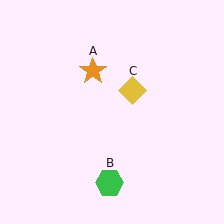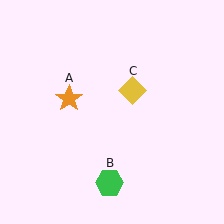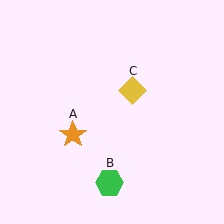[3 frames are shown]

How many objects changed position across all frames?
1 object changed position: orange star (object A).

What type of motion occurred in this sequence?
The orange star (object A) rotated counterclockwise around the center of the scene.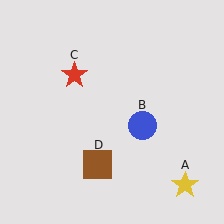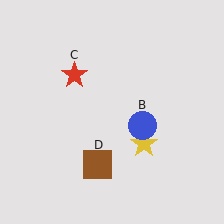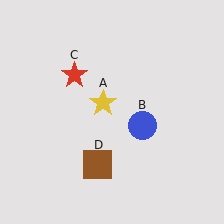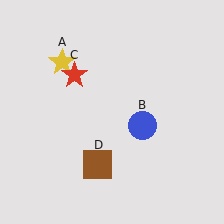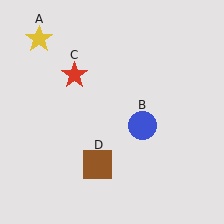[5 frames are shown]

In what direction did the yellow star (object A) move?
The yellow star (object A) moved up and to the left.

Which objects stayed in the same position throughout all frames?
Blue circle (object B) and red star (object C) and brown square (object D) remained stationary.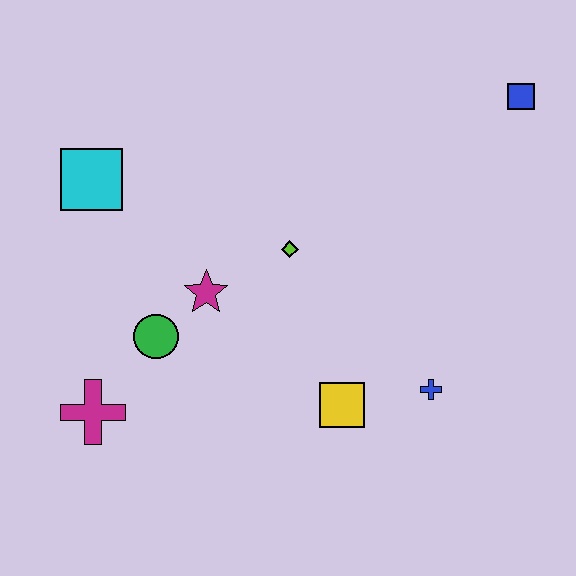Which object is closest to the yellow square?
The blue cross is closest to the yellow square.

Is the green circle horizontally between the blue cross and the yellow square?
No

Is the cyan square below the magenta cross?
No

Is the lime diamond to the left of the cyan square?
No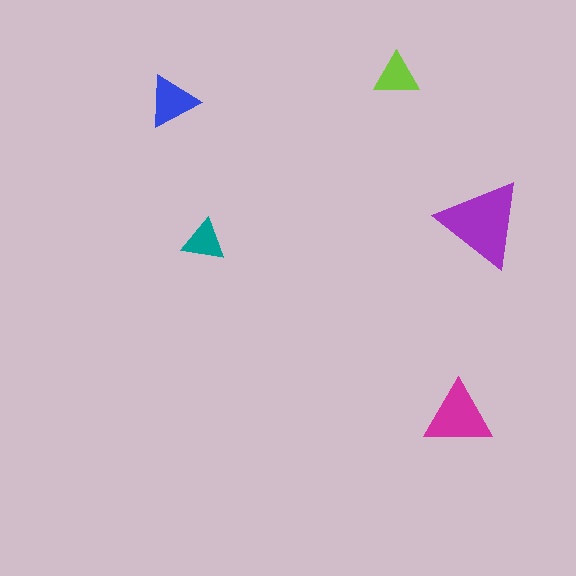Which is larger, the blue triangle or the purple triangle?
The purple one.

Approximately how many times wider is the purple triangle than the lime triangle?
About 2 times wider.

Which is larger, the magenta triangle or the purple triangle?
The purple one.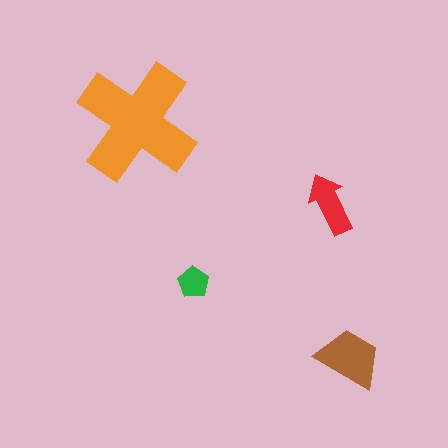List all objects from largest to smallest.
The orange cross, the brown trapezoid, the red arrow, the green pentagon.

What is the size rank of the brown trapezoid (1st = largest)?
2nd.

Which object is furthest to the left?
The orange cross is leftmost.